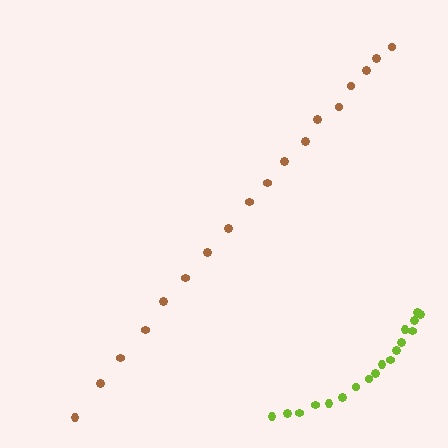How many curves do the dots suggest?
There are 2 distinct paths.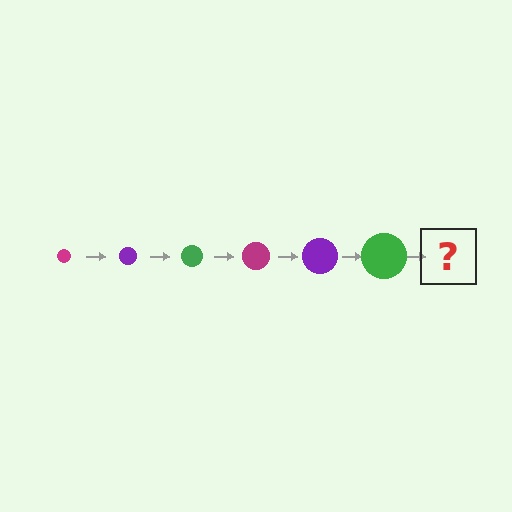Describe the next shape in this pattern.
It should be a magenta circle, larger than the previous one.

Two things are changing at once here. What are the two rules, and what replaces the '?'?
The two rules are that the circle grows larger each step and the color cycles through magenta, purple, and green. The '?' should be a magenta circle, larger than the previous one.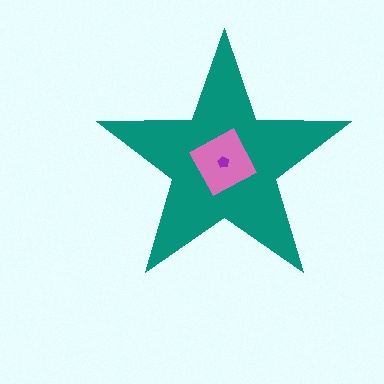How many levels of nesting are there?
3.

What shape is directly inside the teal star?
The pink square.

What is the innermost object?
The purple pentagon.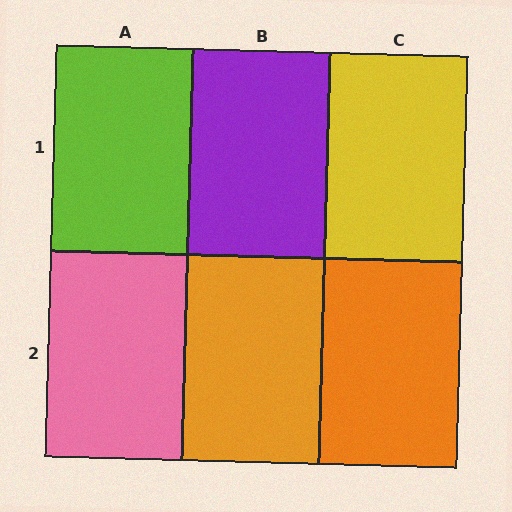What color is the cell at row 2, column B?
Orange.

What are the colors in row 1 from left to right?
Lime, purple, yellow.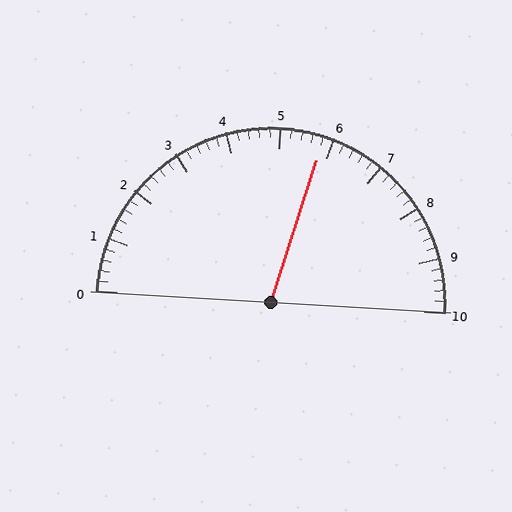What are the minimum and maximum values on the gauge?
The gauge ranges from 0 to 10.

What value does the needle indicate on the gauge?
The needle indicates approximately 5.8.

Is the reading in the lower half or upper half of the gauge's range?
The reading is in the upper half of the range (0 to 10).